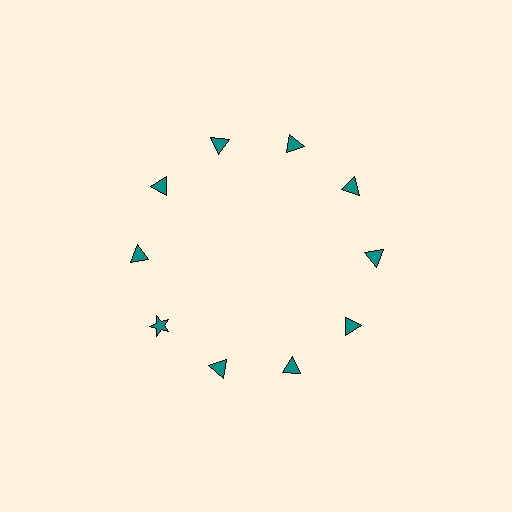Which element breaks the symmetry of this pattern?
The teal star at roughly the 8 o'clock position breaks the symmetry. All other shapes are teal triangles.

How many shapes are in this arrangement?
There are 10 shapes arranged in a ring pattern.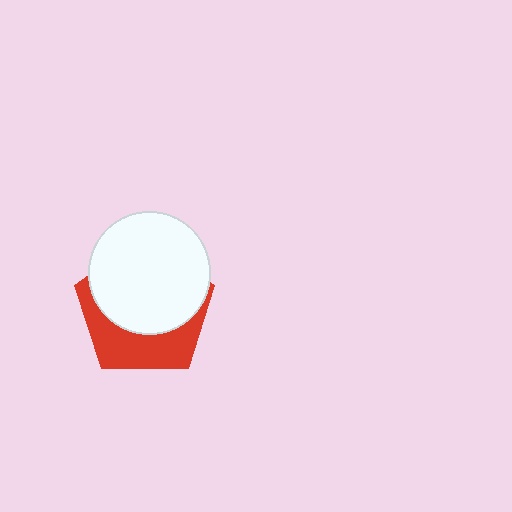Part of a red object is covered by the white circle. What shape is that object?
It is a pentagon.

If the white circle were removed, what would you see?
You would see the complete red pentagon.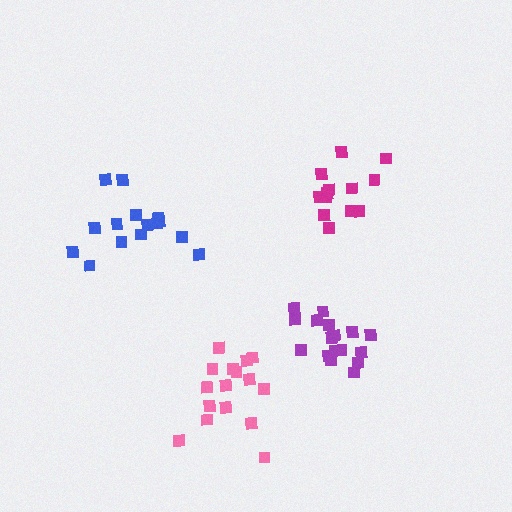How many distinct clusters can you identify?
There are 4 distinct clusters.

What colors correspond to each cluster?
The clusters are colored: purple, pink, magenta, blue.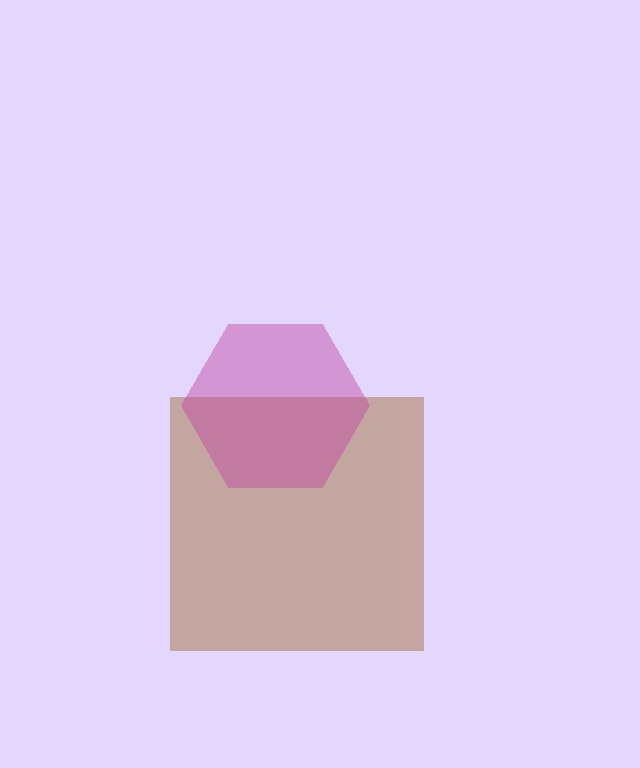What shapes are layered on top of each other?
The layered shapes are: a brown square, a magenta hexagon.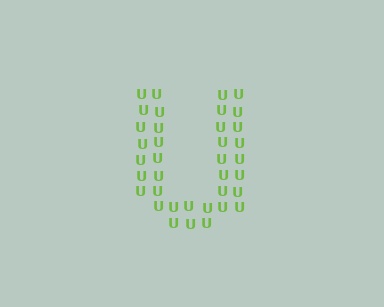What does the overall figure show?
The overall figure shows the letter U.